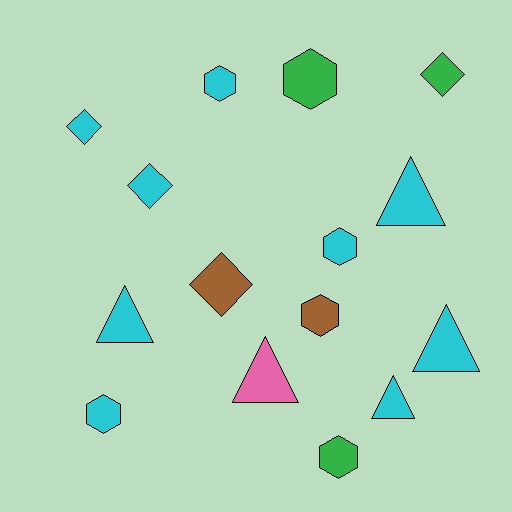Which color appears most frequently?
Cyan, with 9 objects.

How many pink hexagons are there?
There are no pink hexagons.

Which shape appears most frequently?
Hexagon, with 6 objects.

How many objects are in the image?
There are 15 objects.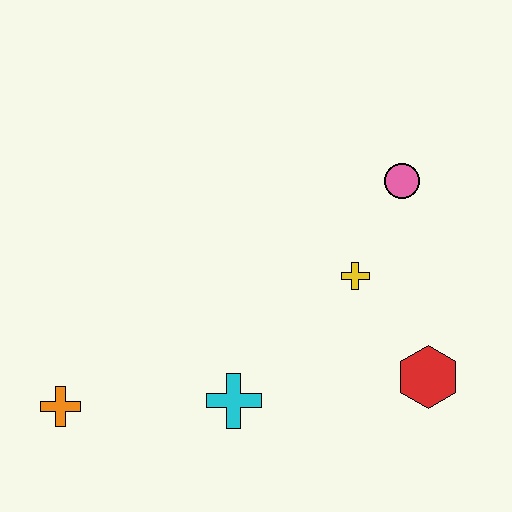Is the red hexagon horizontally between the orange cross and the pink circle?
No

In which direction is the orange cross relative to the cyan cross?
The orange cross is to the left of the cyan cross.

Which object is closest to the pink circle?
The yellow cross is closest to the pink circle.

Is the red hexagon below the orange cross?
No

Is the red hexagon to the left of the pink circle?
No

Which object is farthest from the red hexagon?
The orange cross is farthest from the red hexagon.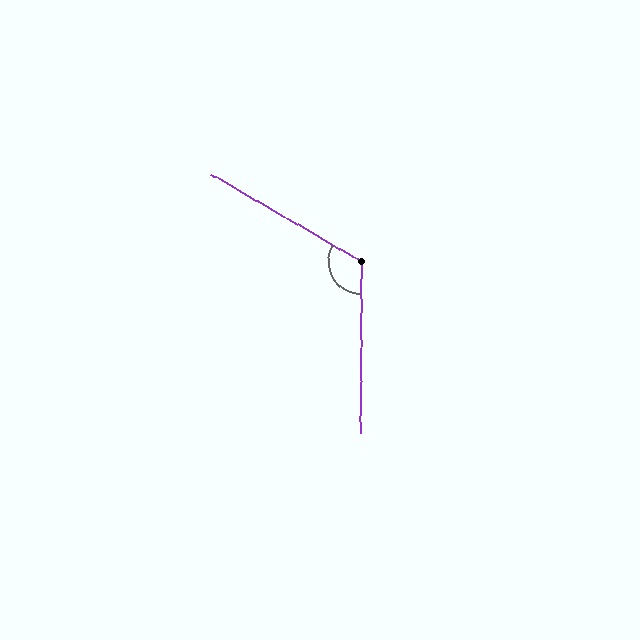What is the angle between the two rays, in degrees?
Approximately 120 degrees.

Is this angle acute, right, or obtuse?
It is obtuse.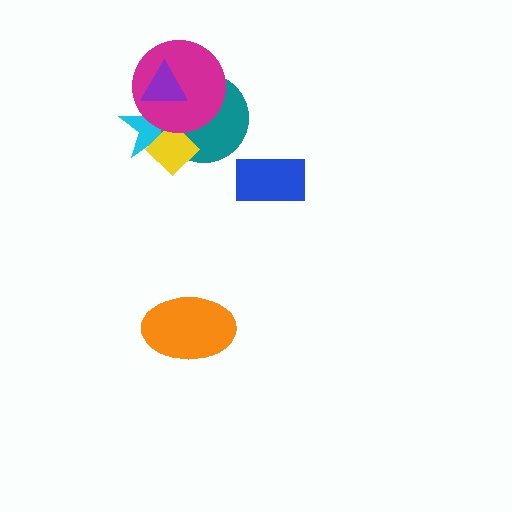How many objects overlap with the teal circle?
4 objects overlap with the teal circle.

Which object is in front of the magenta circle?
The purple triangle is in front of the magenta circle.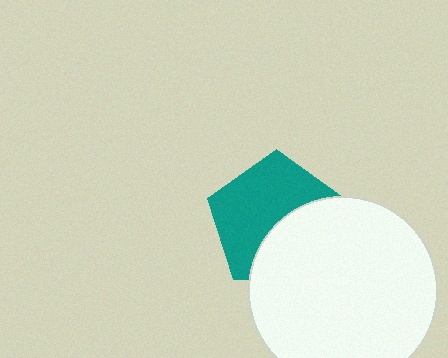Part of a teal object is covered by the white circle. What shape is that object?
It is a pentagon.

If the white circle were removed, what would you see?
You would see the complete teal pentagon.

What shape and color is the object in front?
The object in front is a white circle.